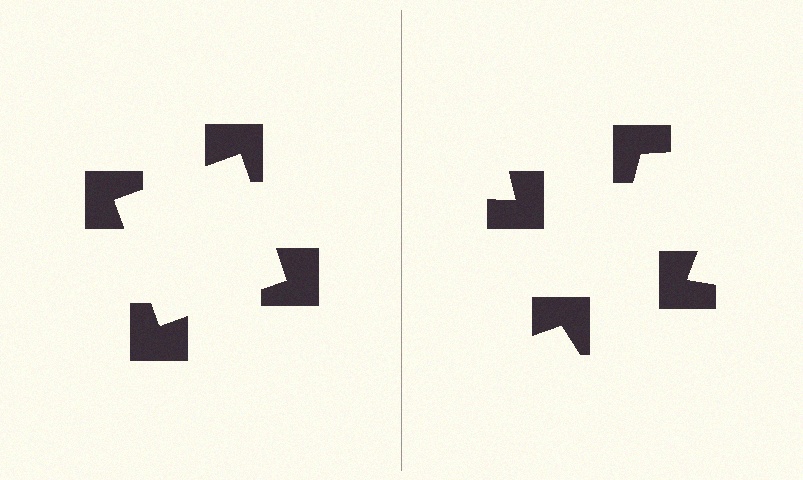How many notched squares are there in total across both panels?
8 — 4 on each side.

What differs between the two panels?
The notched squares are positioned identically on both sides; only the wedge orientations differ. On the left they align to a square; on the right they are misaligned.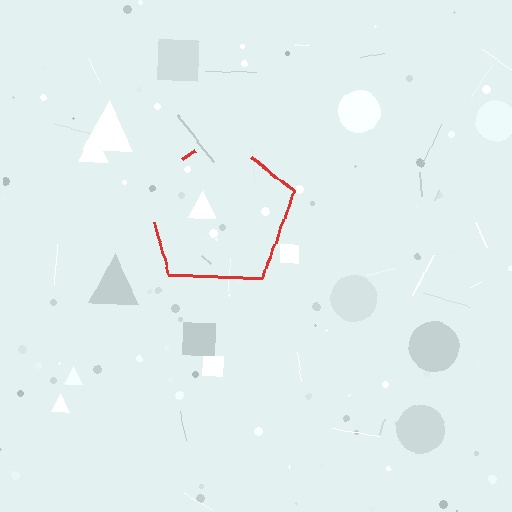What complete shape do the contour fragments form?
The contour fragments form a pentagon.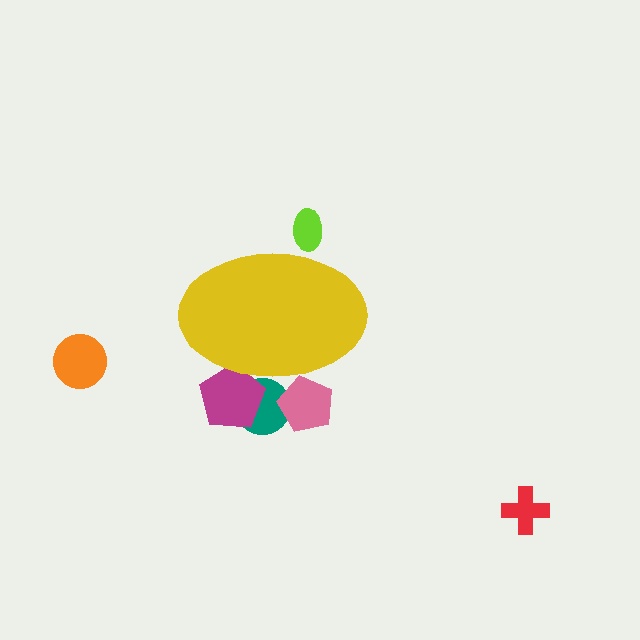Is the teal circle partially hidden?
Yes, the teal circle is partially hidden behind the yellow ellipse.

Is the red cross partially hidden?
No, the red cross is fully visible.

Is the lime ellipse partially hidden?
Yes, the lime ellipse is partially hidden behind the yellow ellipse.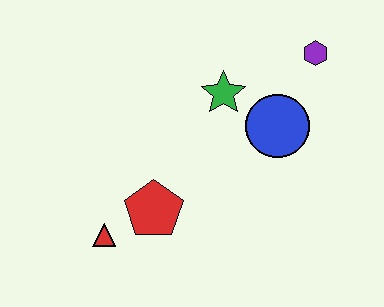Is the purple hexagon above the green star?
Yes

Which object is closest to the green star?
The blue circle is closest to the green star.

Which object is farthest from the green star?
The red triangle is farthest from the green star.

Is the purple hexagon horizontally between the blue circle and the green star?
No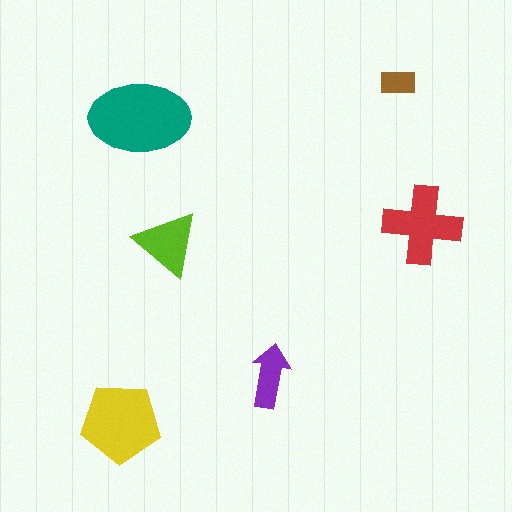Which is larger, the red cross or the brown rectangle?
The red cross.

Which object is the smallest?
The brown rectangle.